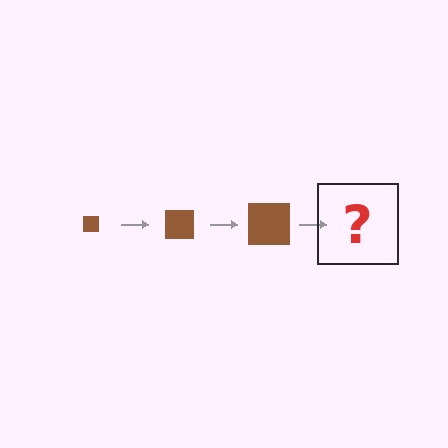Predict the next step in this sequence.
The next step is a brown square, larger than the previous one.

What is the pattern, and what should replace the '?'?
The pattern is that the square gets progressively larger each step. The '?' should be a brown square, larger than the previous one.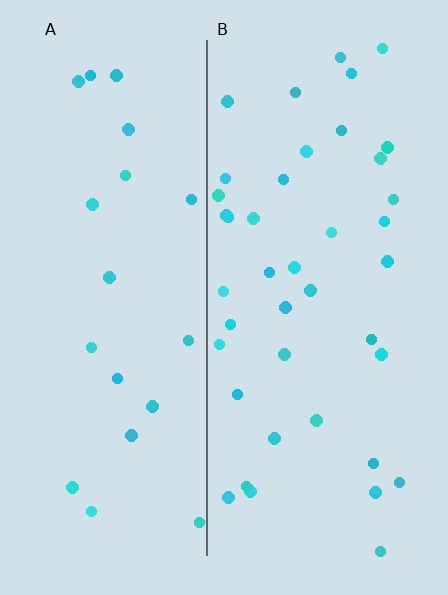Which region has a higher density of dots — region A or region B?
B (the right).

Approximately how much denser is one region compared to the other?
Approximately 2.0× — region B over region A.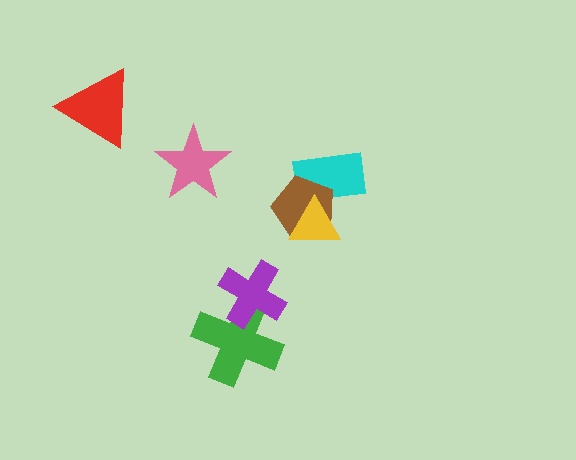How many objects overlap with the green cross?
1 object overlaps with the green cross.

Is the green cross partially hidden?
Yes, it is partially covered by another shape.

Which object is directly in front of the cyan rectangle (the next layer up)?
The brown pentagon is directly in front of the cyan rectangle.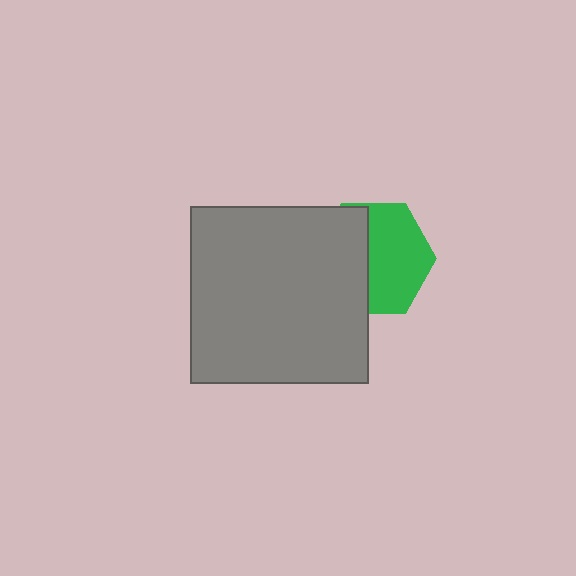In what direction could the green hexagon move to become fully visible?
The green hexagon could move right. That would shift it out from behind the gray square entirely.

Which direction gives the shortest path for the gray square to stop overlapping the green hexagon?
Moving left gives the shortest separation.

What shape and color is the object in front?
The object in front is a gray square.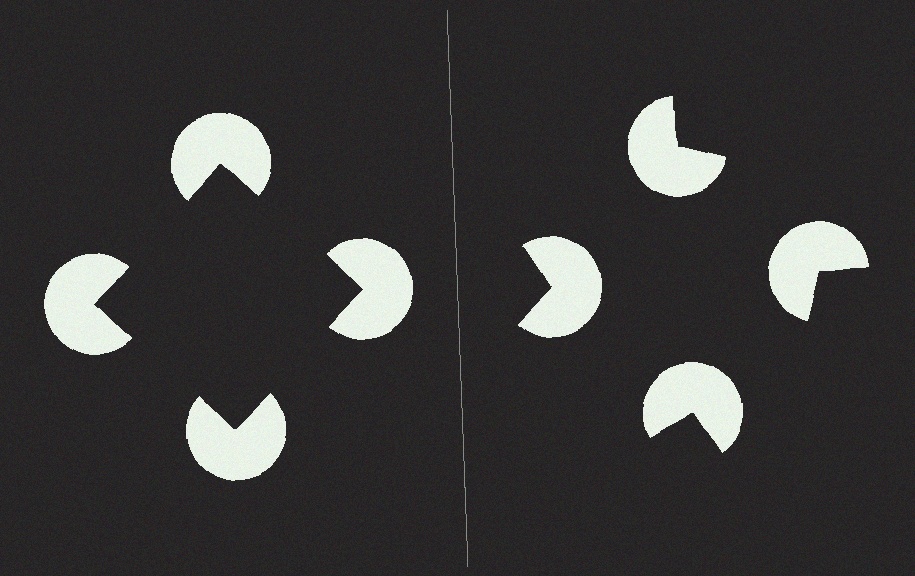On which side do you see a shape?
An illusory square appears on the left side. On the right side the wedge cuts are rotated, so no coherent shape forms.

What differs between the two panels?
The pac-man discs are positioned identically on both sides; only the wedge orientations differ. On the left they align to a square; on the right they are misaligned.